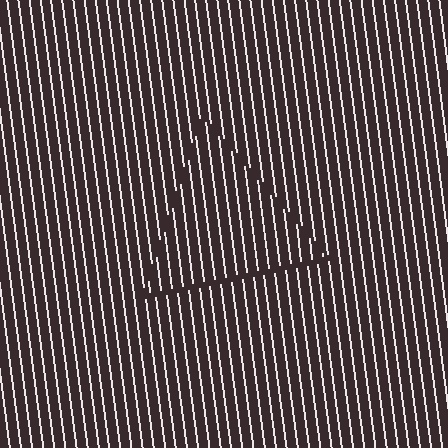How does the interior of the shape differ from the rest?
The interior of the shape contains the same grating, shifted by half a period — the contour is defined by the phase discontinuity where line-ends from the inner and outer gratings abut.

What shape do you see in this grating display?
An illusory triangle. The interior of the shape contains the same grating, shifted by half a period — the contour is defined by the phase discontinuity where line-ends from the inner and outer gratings abut.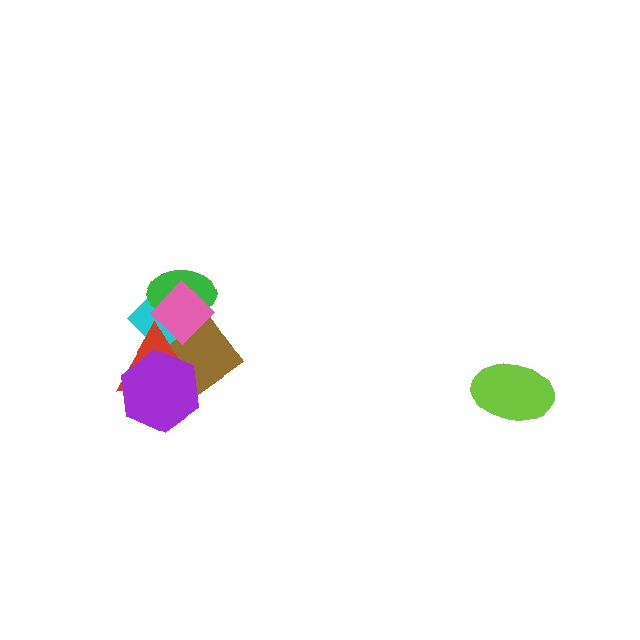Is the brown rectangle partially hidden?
Yes, it is partially covered by another shape.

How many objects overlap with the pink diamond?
4 objects overlap with the pink diamond.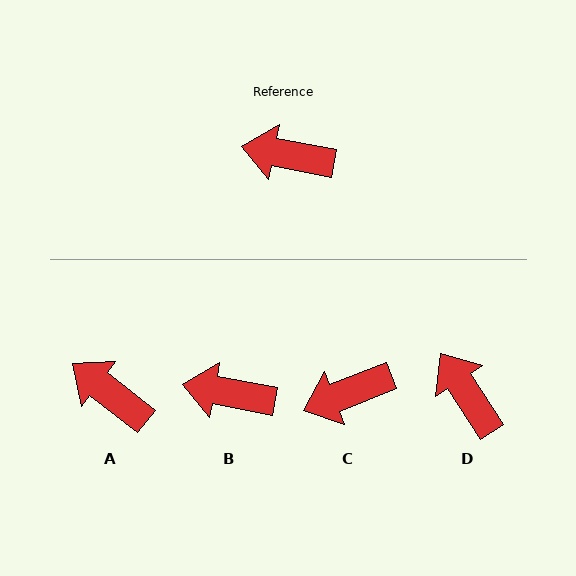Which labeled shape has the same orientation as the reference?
B.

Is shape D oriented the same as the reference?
No, it is off by about 46 degrees.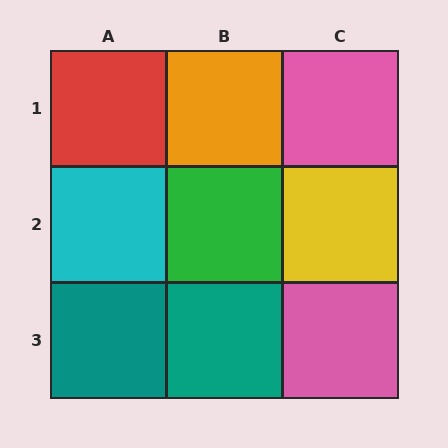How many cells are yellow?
1 cell is yellow.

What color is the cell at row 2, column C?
Yellow.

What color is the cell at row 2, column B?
Green.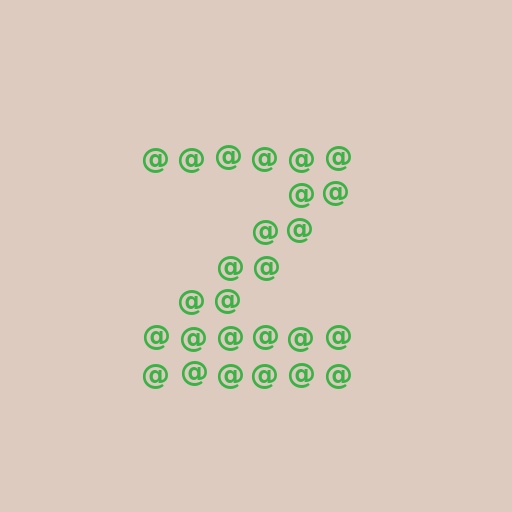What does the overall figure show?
The overall figure shows the letter Z.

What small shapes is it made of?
It is made of small at signs.